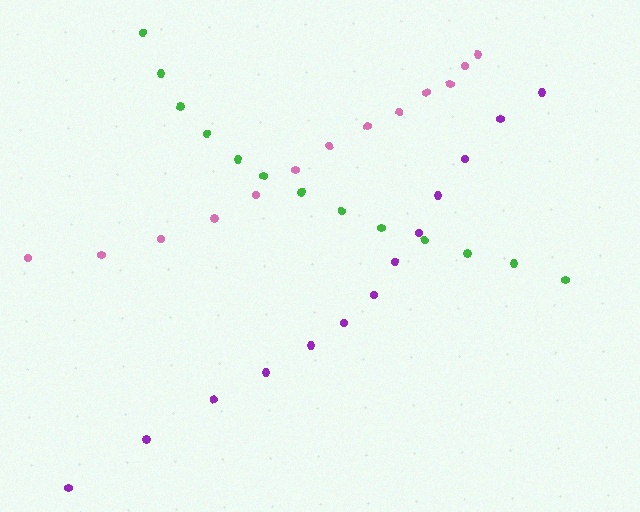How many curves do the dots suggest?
There are 3 distinct paths.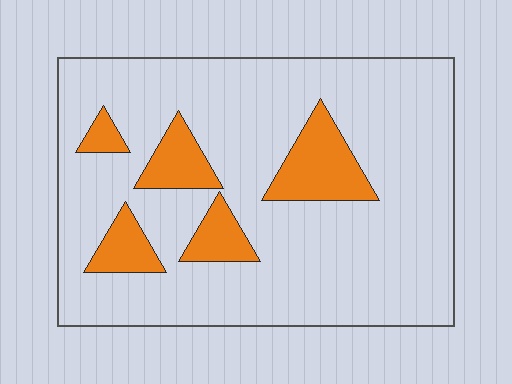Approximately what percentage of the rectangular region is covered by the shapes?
Approximately 15%.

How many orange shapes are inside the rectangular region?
5.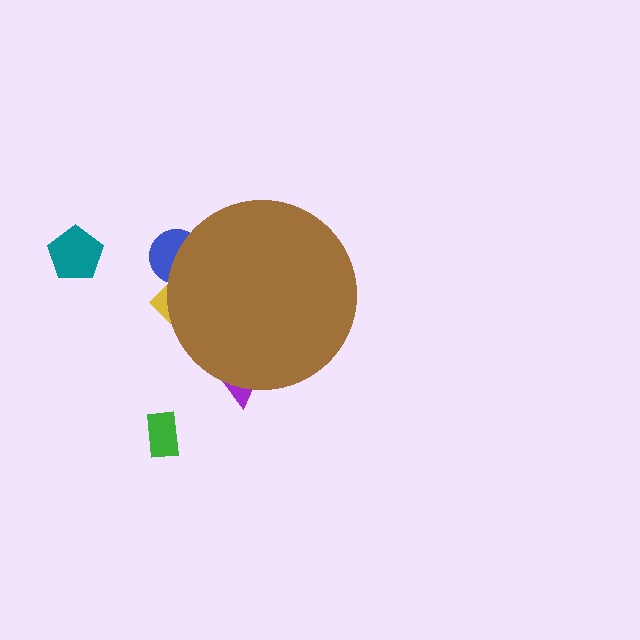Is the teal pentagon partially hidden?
No, the teal pentagon is fully visible.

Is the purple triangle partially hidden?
Yes, the purple triangle is partially hidden behind the brown circle.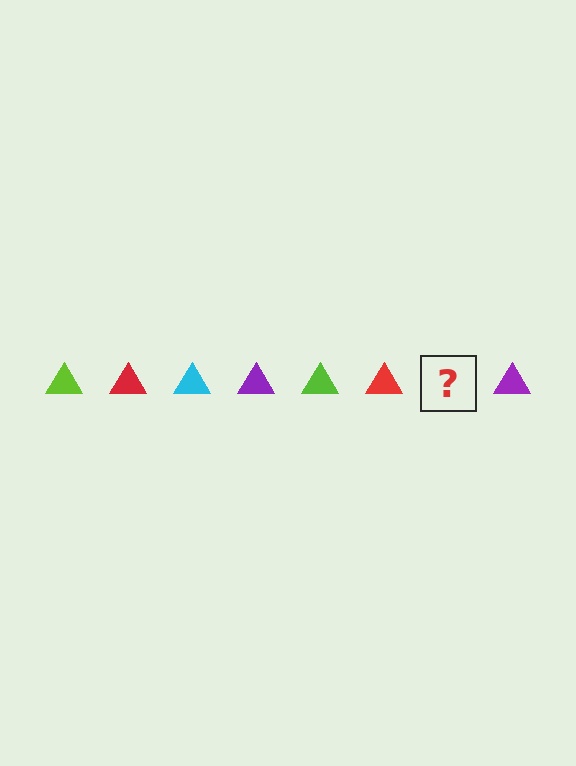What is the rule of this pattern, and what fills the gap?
The rule is that the pattern cycles through lime, red, cyan, purple triangles. The gap should be filled with a cyan triangle.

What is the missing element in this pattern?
The missing element is a cyan triangle.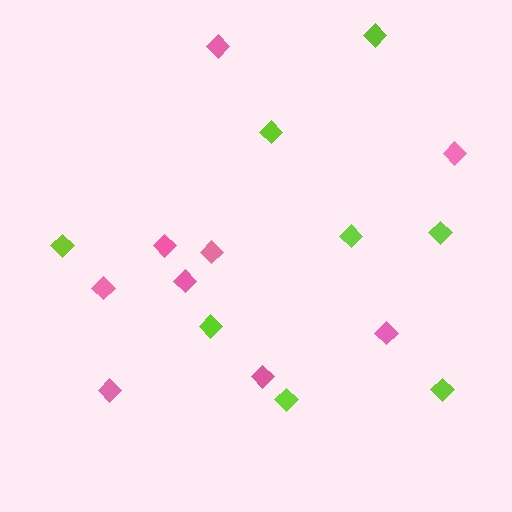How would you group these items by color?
There are 2 groups: one group of lime diamonds (8) and one group of pink diamonds (9).